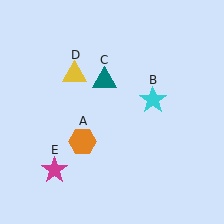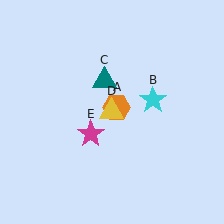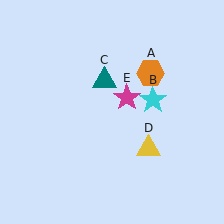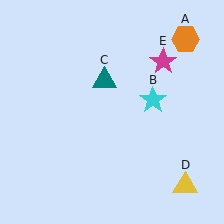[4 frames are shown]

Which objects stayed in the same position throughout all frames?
Cyan star (object B) and teal triangle (object C) remained stationary.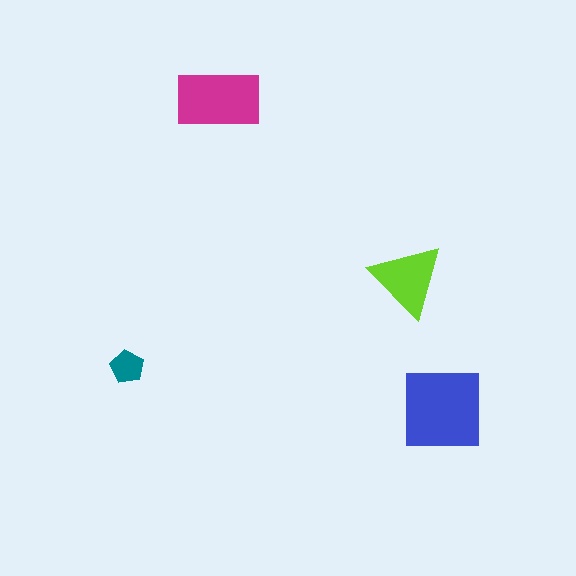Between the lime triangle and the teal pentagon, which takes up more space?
The lime triangle.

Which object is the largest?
The blue square.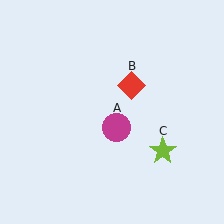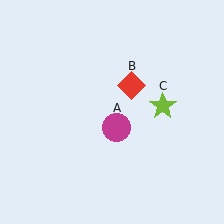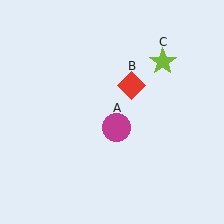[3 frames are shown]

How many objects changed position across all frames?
1 object changed position: lime star (object C).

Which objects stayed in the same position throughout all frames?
Magenta circle (object A) and red diamond (object B) remained stationary.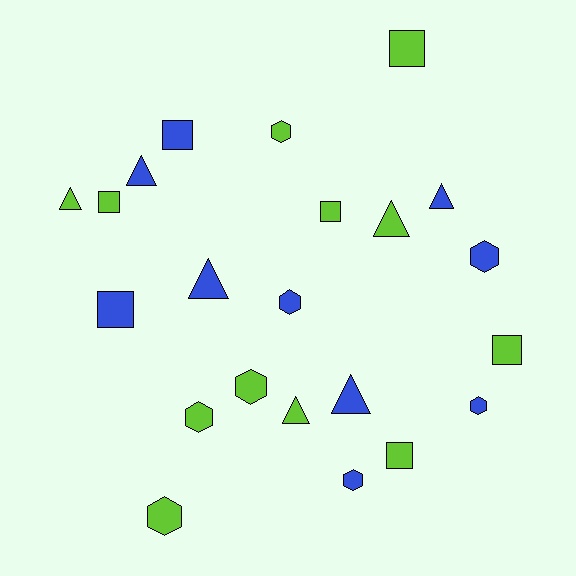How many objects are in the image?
There are 22 objects.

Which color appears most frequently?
Lime, with 12 objects.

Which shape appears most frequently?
Hexagon, with 8 objects.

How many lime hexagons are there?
There are 4 lime hexagons.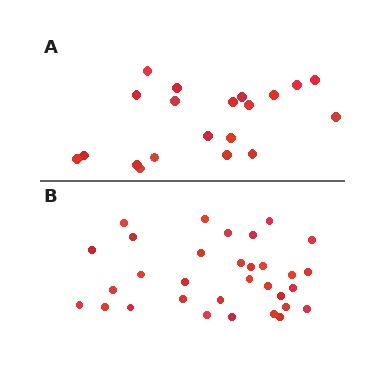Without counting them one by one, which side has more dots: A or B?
Region B (the bottom region) has more dots.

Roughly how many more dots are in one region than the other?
Region B has roughly 12 or so more dots than region A.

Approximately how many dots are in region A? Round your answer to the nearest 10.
About 20 dots.